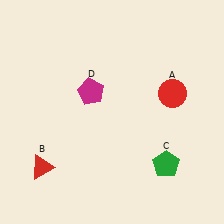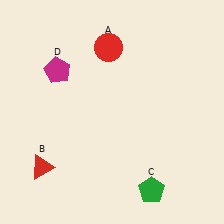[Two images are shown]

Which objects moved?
The objects that moved are: the red circle (A), the green pentagon (C), the magenta pentagon (D).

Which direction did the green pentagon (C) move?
The green pentagon (C) moved down.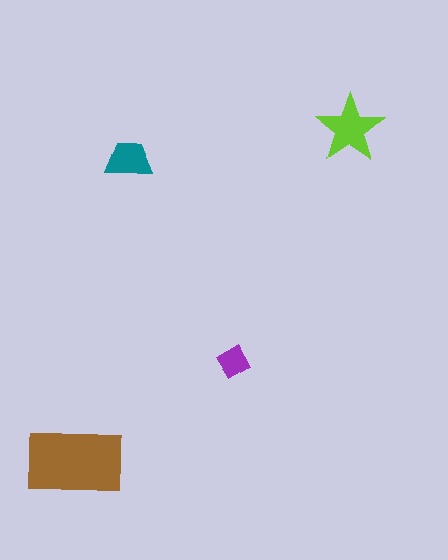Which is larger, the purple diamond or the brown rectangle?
The brown rectangle.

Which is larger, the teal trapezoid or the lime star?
The lime star.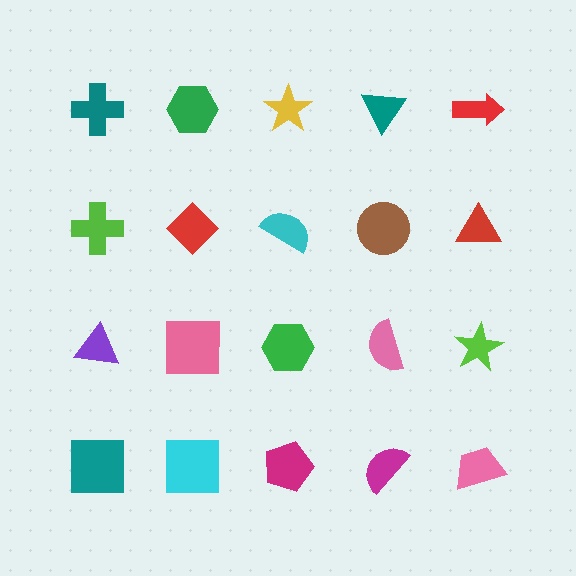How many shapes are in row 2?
5 shapes.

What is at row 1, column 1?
A teal cross.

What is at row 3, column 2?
A pink square.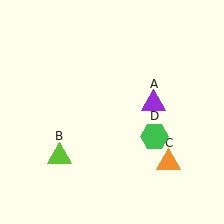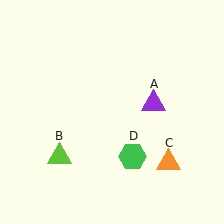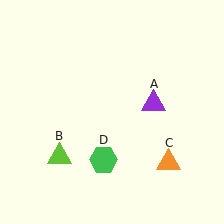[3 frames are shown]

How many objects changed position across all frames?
1 object changed position: green hexagon (object D).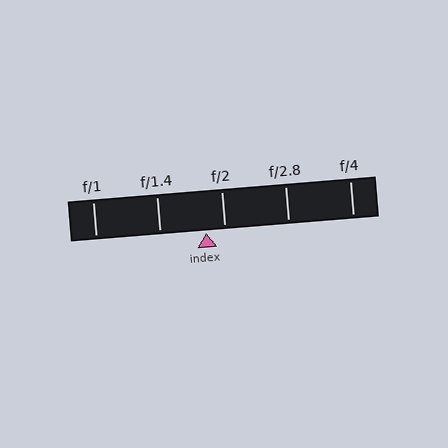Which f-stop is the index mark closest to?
The index mark is closest to f/2.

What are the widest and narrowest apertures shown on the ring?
The widest aperture shown is f/1 and the narrowest is f/4.